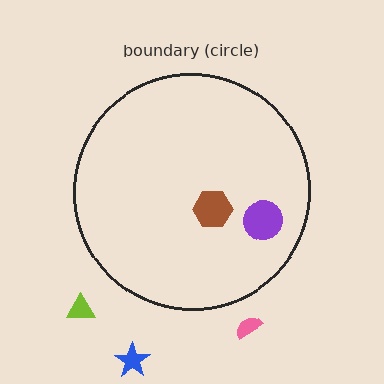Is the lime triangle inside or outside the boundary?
Outside.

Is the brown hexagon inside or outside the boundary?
Inside.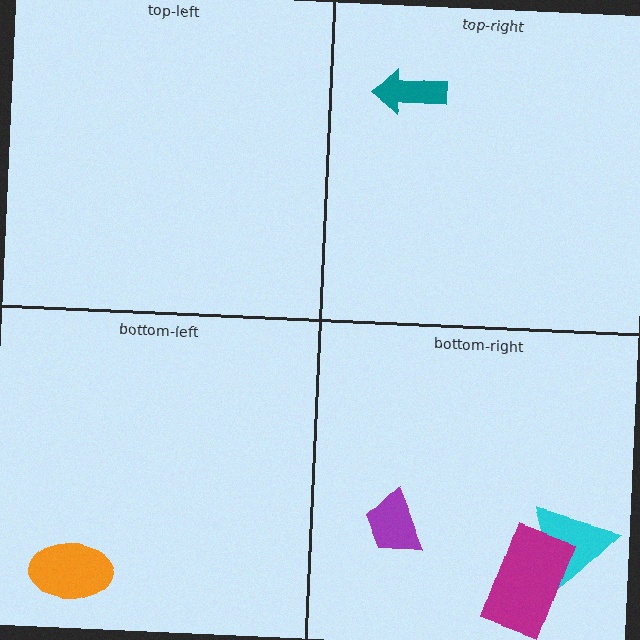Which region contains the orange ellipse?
The bottom-left region.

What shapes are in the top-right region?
The teal arrow.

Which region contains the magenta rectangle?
The bottom-right region.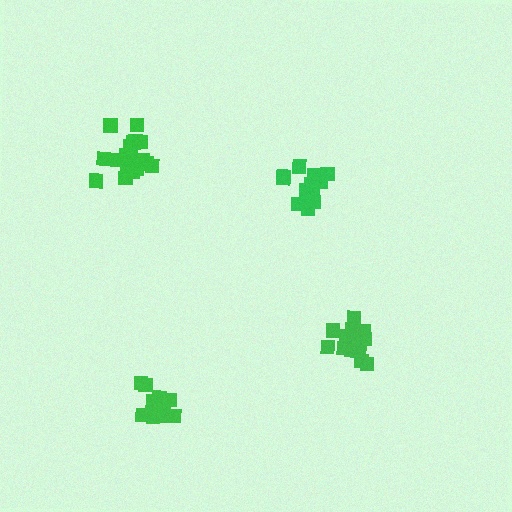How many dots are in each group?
Group 1: 15 dots, Group 2: 15 dots, Group 3: 19 dots, Group 4: 13 dots (62 total).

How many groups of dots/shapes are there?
There are 4 groups.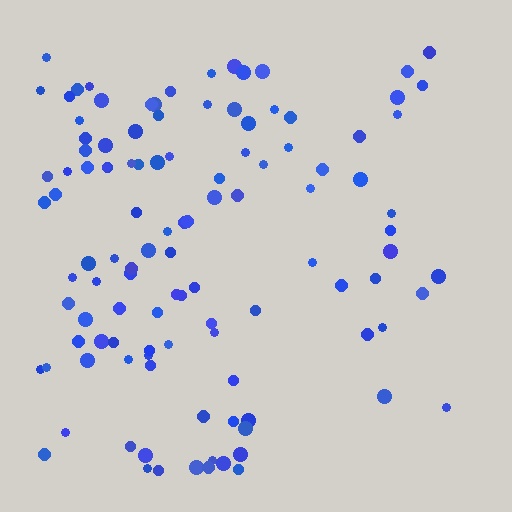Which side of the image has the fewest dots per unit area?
The right.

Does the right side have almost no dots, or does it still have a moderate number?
Still a moderate number, just noticeably fewer than the left.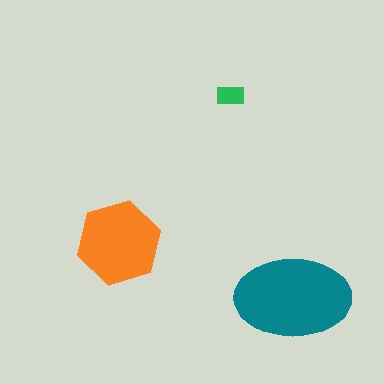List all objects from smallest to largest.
The green rectangle, the orange hexagon, the teal ellipse.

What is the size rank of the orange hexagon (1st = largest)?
2nd.